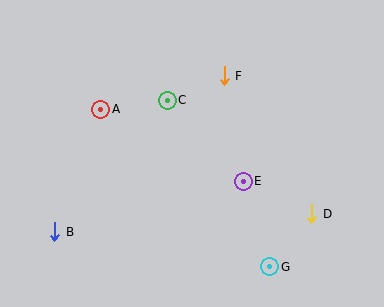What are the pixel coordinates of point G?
Point G is at (270, 267).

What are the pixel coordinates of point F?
Point F is at (224, 76).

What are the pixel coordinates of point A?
Point A is at (101, 109).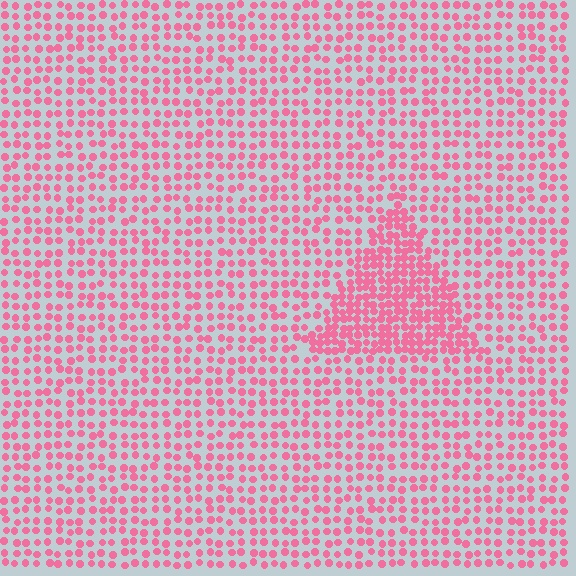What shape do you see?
I see a triangle.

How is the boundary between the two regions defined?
The boundary is defined by a change in element density (approximately 1.9x ratio). All elements are the same color, size, and shape.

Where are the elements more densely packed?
The elements are more densely packed inside the triangle boundary.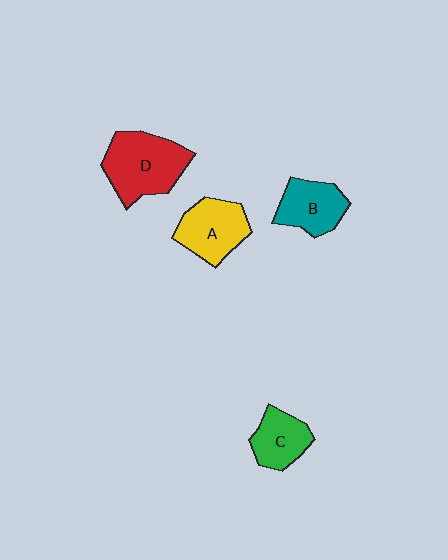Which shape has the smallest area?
Shape C (green).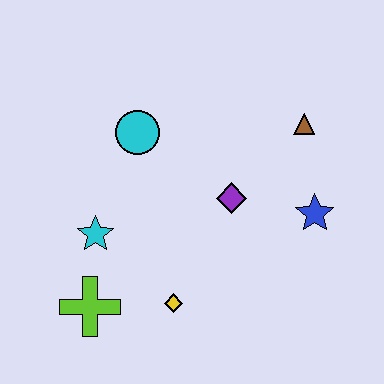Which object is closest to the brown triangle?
The blue star is closest to the brown triangle.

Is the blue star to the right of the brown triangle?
Yes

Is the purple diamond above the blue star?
Yes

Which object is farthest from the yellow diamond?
The brown triangle is farthest from the yellow diamond.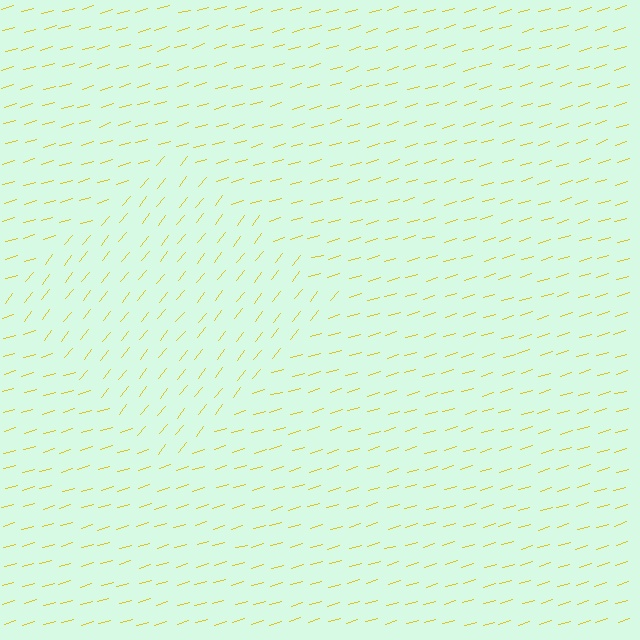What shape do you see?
I see a diamond.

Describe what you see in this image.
The image is filled with small yellow line segments. A diamond region in the image has lines oriented differently from the surrounding lines, creating a visible texture boundary.